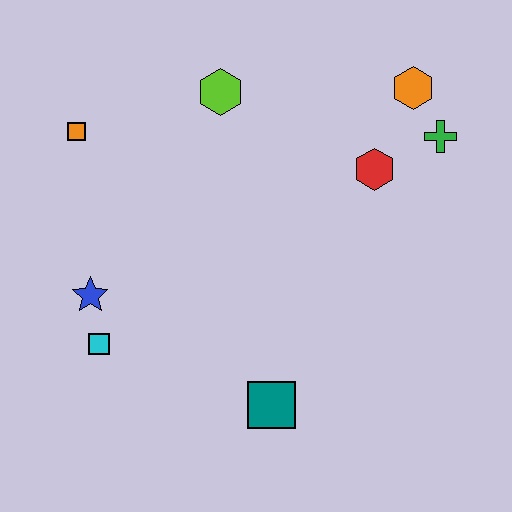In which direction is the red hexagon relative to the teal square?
The red hexagon is above the teal square.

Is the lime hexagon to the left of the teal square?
Yes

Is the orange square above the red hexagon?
Yes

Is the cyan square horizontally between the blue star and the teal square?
Yes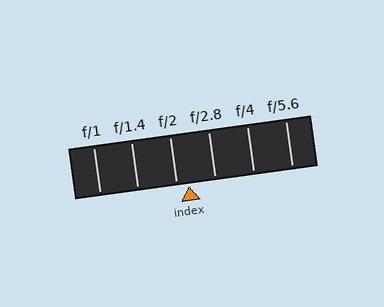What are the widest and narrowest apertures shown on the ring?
The widest aperture shown is f/1 and the narrowest is f/5.6.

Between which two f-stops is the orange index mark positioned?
The index mark is between f/2 and f/2.8.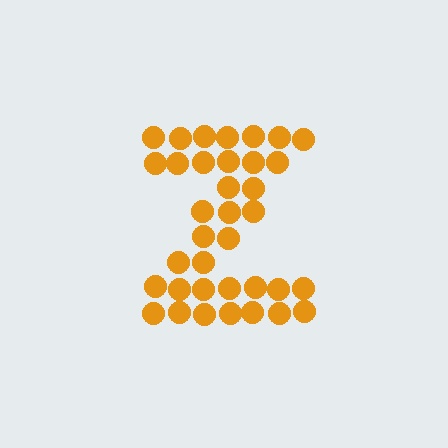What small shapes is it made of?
It is made of small circles.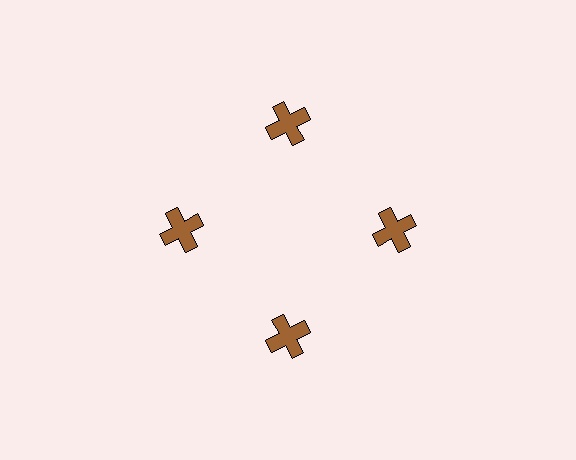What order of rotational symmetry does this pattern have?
This pattern has 4-fold rotational symmetry.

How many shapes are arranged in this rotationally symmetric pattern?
There are 4 shapes, arranged in 4 groups of 1.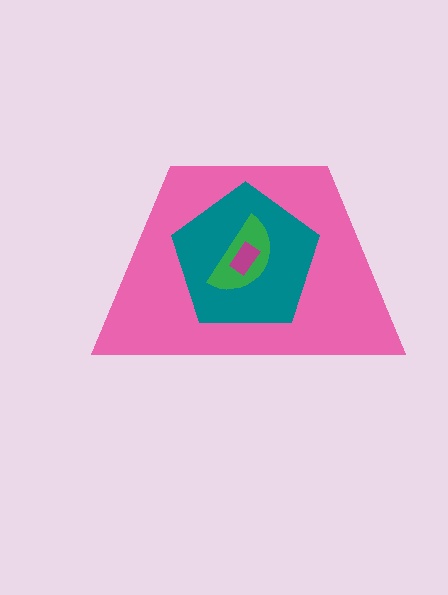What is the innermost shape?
The magenta rectangle.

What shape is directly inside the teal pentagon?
The green semicircle.